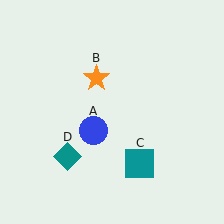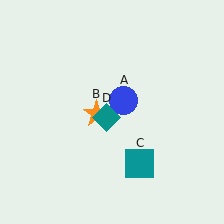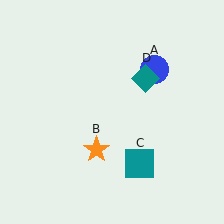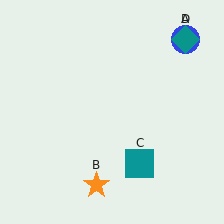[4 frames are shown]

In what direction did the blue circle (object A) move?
The blue circle (object A) moved up and to the right.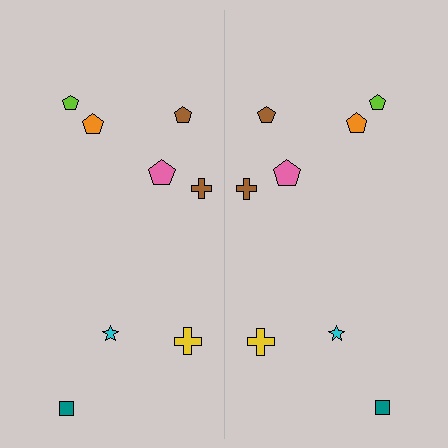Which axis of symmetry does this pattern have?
The pattern has a vertical axis of symmetry running through the center of the image.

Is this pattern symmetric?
Yes, this pattern has bilateral (reflection) symmetry.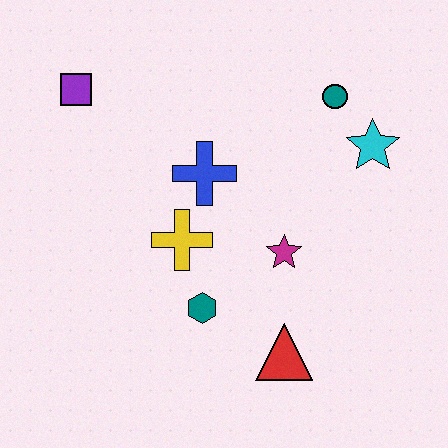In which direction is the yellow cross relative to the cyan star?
The yellow cross is to the left of the cyan star.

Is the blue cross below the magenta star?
No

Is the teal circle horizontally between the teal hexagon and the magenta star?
No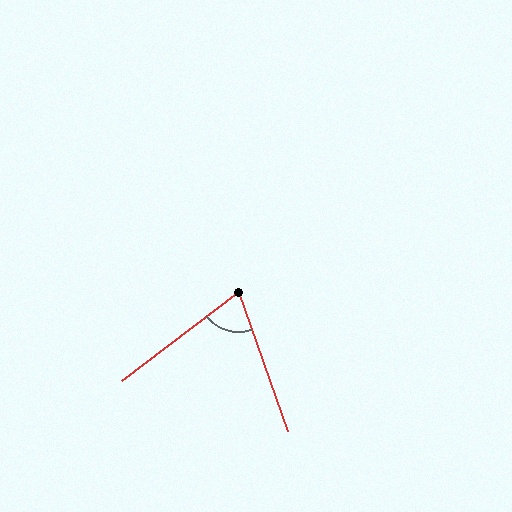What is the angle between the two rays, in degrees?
Approximately 72 degrees.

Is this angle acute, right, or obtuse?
It is acute.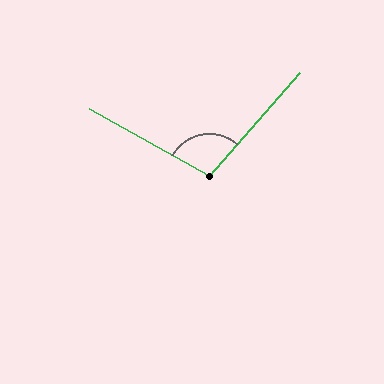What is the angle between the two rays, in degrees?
Approximately 102 degrees.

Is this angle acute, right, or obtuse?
It is obtuse.